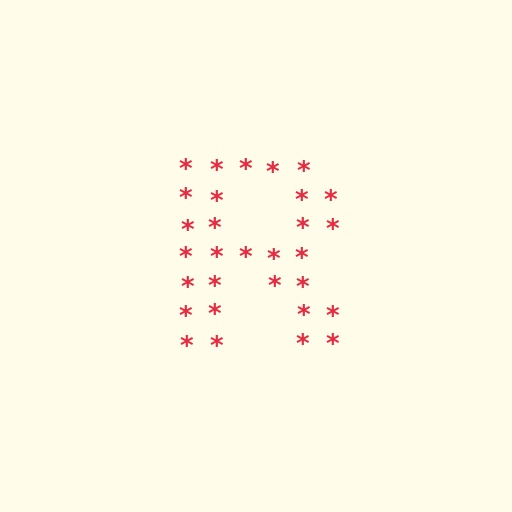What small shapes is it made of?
It is made of small asterisks.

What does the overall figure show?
The overall figure shows the letter R.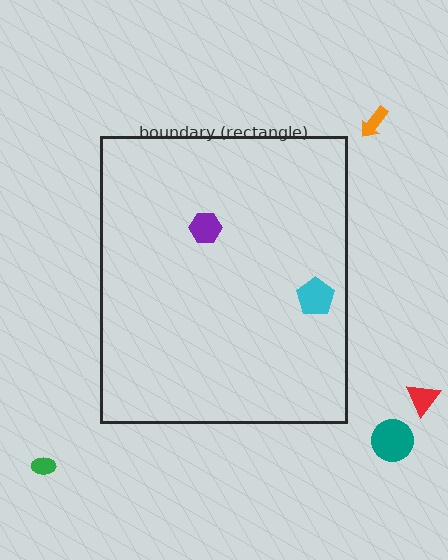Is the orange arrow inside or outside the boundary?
Outside.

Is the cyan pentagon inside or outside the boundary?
Inside.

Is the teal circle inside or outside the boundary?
Outside.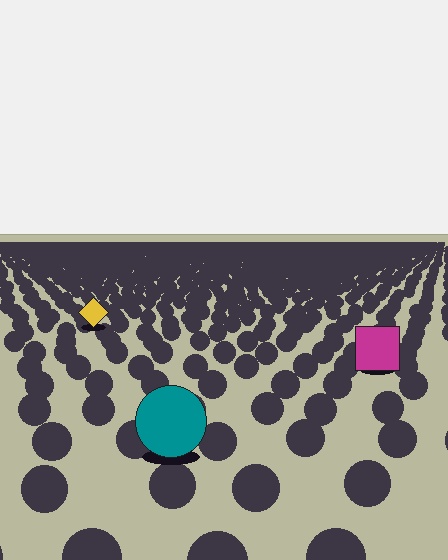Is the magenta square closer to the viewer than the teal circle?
No. The teal circle is closer — you can tell from the texture gradient: the ground texture is coarser near it.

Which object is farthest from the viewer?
The yellow diamond is farthest from the viewer. It appears smaller and the ground texture around it is denser.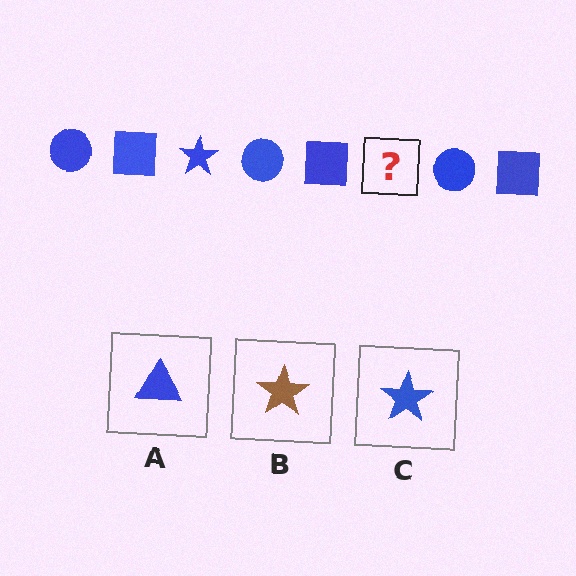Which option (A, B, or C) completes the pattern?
C.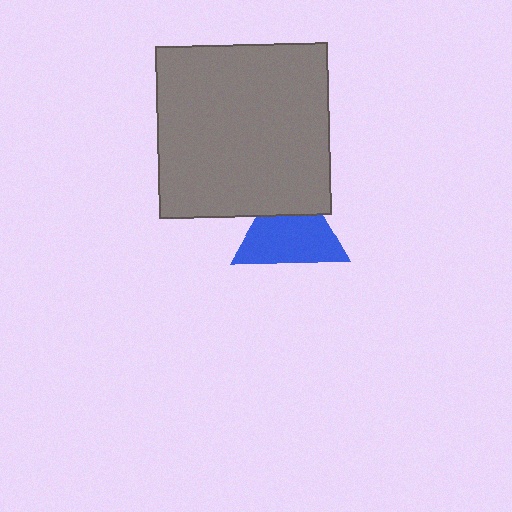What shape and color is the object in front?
The object in front is a gray square.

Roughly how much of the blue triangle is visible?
Most of it is visible (roughly 68%).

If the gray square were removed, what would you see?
You would see the complete blue triangle.